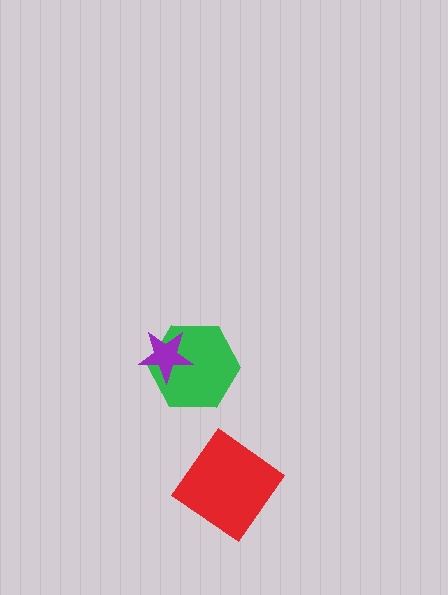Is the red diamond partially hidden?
No, no other shape covers it.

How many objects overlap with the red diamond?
0 objects overlap with the red diamond.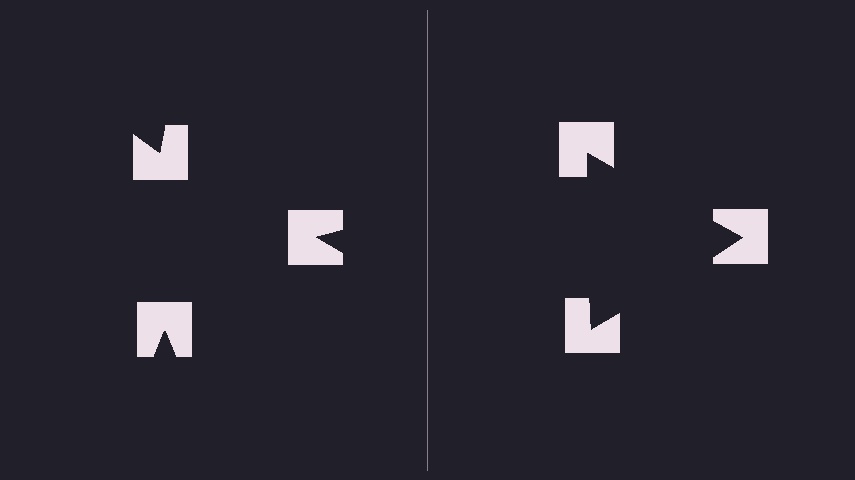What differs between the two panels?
The notched squares are positioned identically on both sides; only the wedge orientations differ. On the right they align to a triangle; on the left they are misaligned.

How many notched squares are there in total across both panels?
6 — 3 on each side.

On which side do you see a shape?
An illusory triangle appears on the right side. On the left side the wedge cuts are rotated, so no coherent shape forms.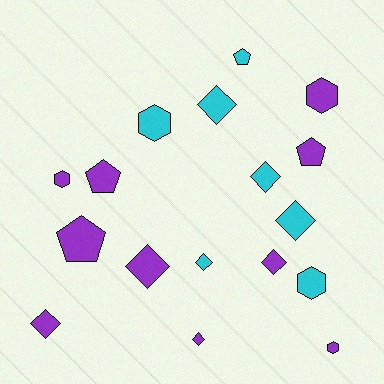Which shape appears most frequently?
Diamond, with 8 objects.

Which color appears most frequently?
Purple, with 10 objects.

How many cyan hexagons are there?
There are 2 cyan hexagons.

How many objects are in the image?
There are 17 objects.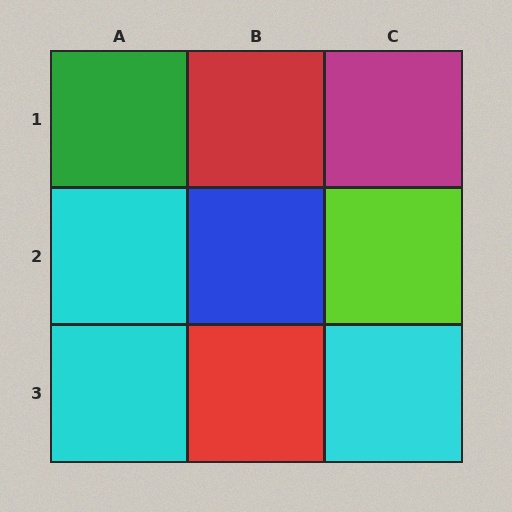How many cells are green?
1 cell is green.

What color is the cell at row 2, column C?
Lime.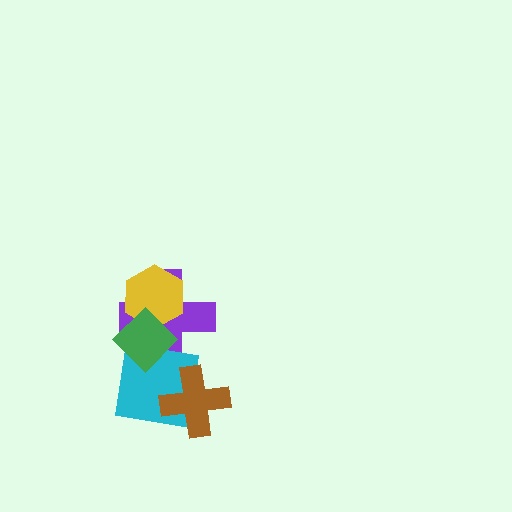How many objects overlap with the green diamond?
3 objects overlap with the green diamond.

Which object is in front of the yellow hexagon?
The green diamond is in front of the yellow hexagon.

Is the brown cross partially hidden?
No, no other shape covers it.